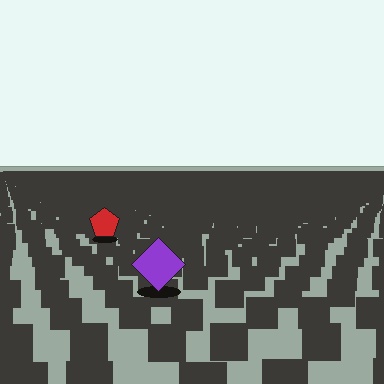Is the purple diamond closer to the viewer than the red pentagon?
Yes. The purple diamond is closer — you can tell from the texture gradient: the ground texture is coarser near it.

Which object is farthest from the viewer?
The red pentagon is farthest from the viewer. It appears smaller and the ground texture around it is denser.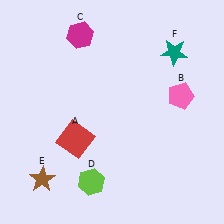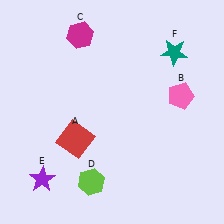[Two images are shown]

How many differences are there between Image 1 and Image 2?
There is 1 difference between the two images.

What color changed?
The star (E) changed from brown in Image 1 to purple in Image 2.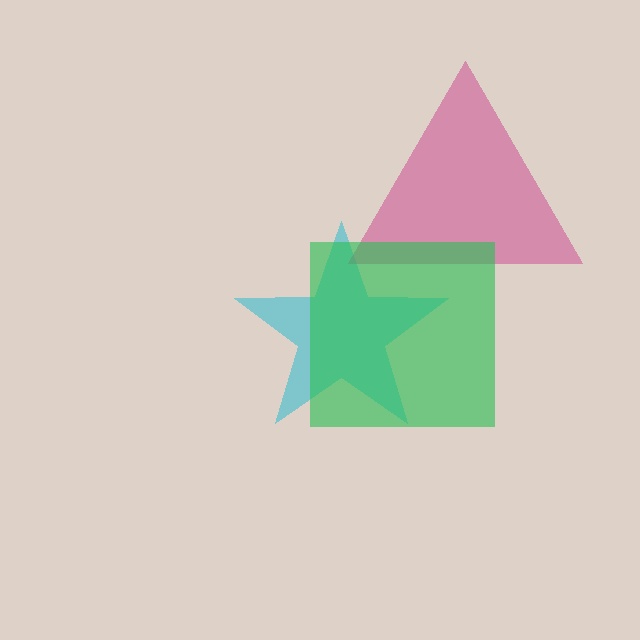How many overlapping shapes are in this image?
There are 3 overlapping shapes in the image.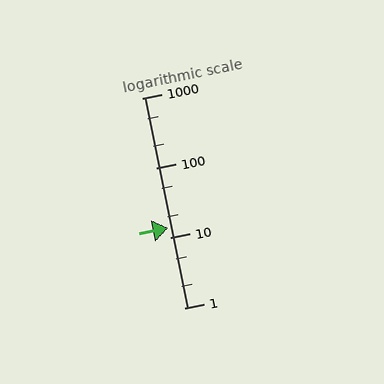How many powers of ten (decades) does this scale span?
The scale spans 3 decades, from 1 to 1000.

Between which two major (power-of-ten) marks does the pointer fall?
The pointer is between 10 and 100.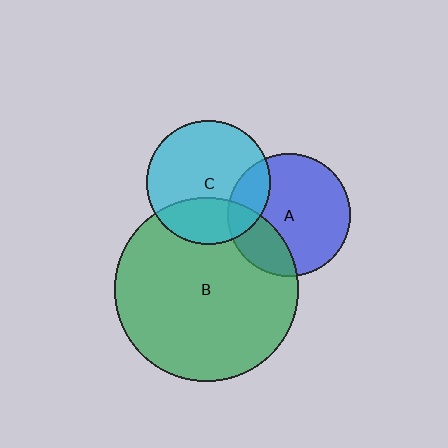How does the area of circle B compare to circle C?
Approximately 2.2 times.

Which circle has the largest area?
Circle B (green).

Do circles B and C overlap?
Yes.